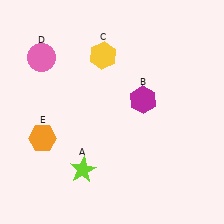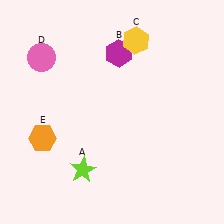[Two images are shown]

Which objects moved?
The objects that moved are: the magenta hexagon (B), the yellow hexagon (C).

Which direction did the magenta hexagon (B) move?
The magenta hexagon (B) moved up.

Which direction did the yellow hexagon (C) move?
The yellow hexagon (C) moved right.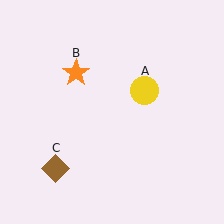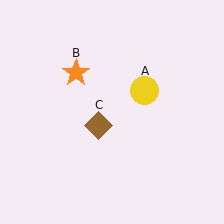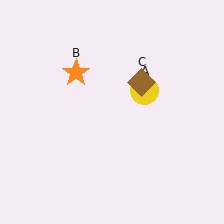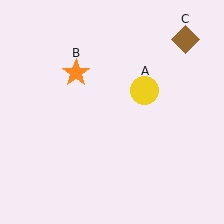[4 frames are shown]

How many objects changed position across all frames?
1 object changed position: brown diamond (object C).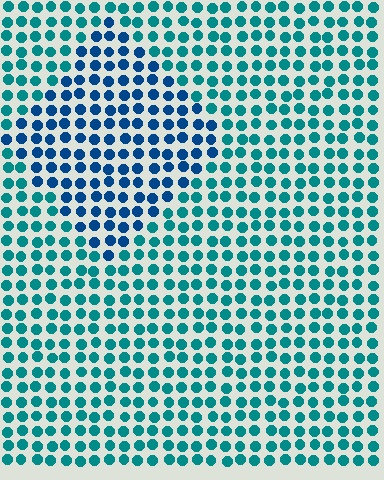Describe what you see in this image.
The image is filled with small teal elements in a uniform arrangement. A diamond-shaped region is visible where the elements are tinted to a slightly different hue, forming a subtle color boundary.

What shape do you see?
I see a diamond.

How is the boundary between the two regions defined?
The boundary is defined purely by a slight shift in hue (about 31 degrees). Spacing, size, and orientation are identical on both sides.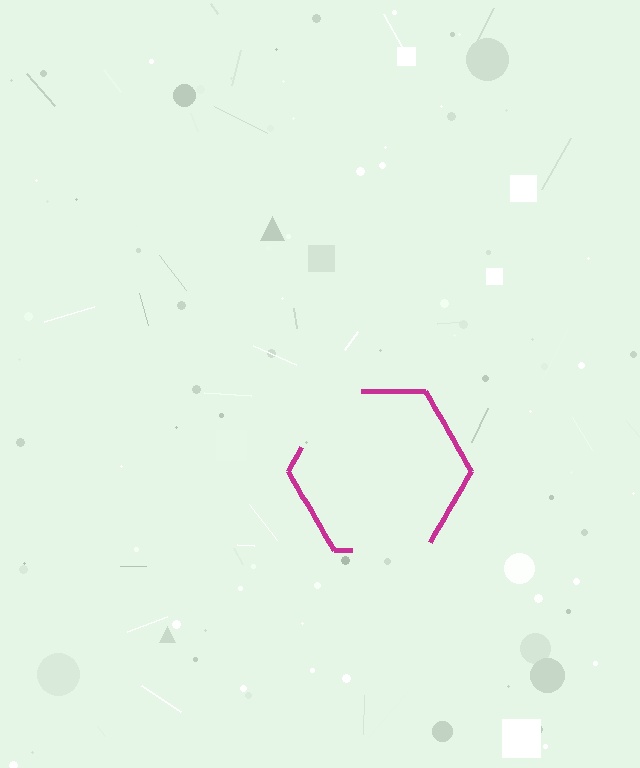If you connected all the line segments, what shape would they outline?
They would outline a hexagon.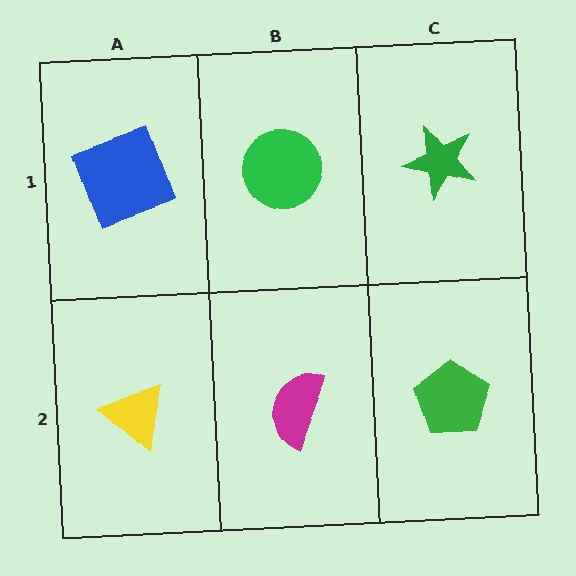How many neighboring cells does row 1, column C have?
2.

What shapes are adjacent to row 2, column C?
A green star (row 1, column C), a magenta semicircle (row 2, column B).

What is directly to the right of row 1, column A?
A green circle.